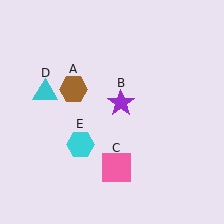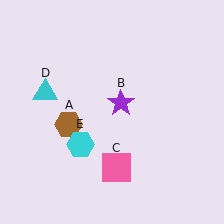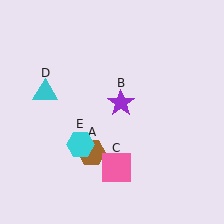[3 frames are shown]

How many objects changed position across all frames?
1 object changed position: brown hexagon (object A).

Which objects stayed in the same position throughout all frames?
Purple star (object B) and pink square (object C) and cyan triangle (object D) and cyan hexagon (object E) remained stationary.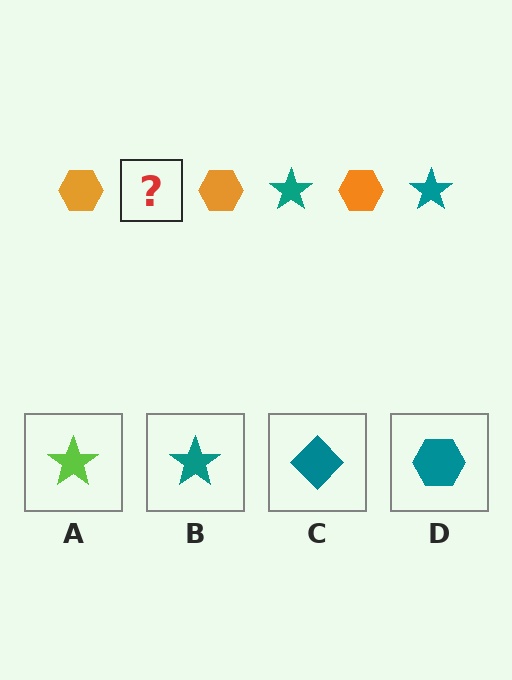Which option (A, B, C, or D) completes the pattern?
B.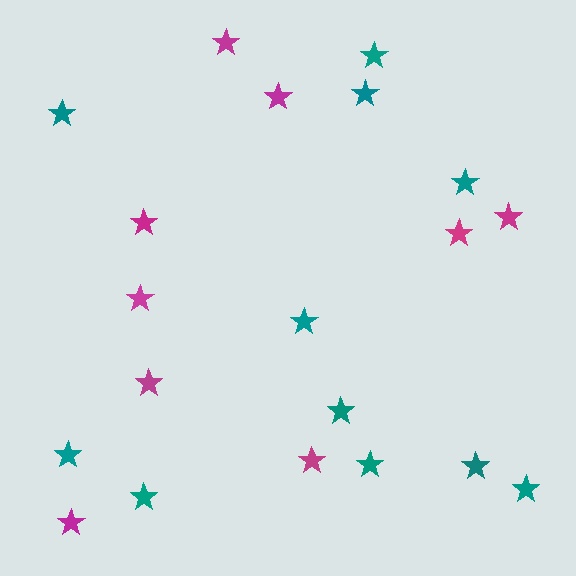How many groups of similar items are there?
There are 2 groups: one group of magenta stars (9) and one group of teal stars (11).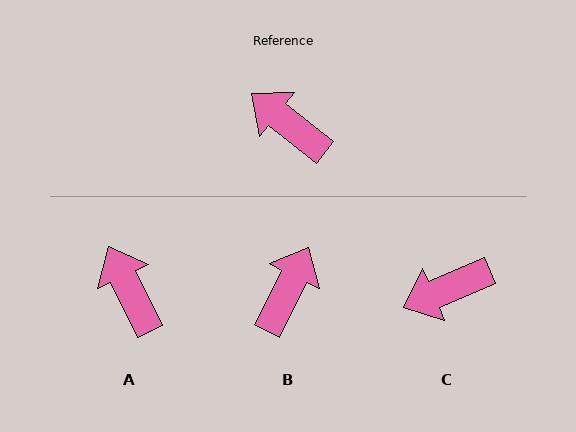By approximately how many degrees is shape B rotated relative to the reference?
Approximately 78 degrees clockwise.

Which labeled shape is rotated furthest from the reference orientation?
B, about 78 degrees away.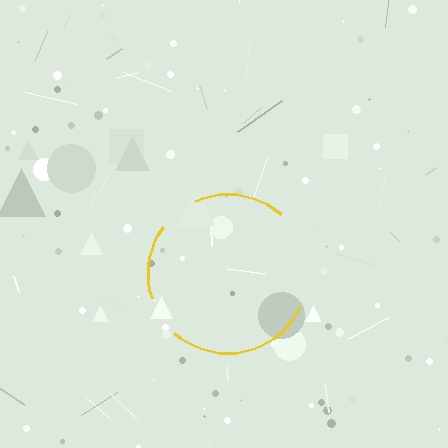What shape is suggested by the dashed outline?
The dashed outline suggests a circle.